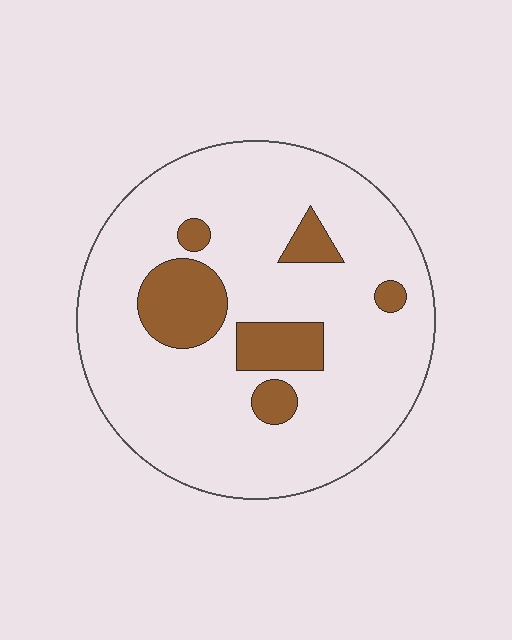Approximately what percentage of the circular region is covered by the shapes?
Approximately 15%.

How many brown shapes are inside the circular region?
6.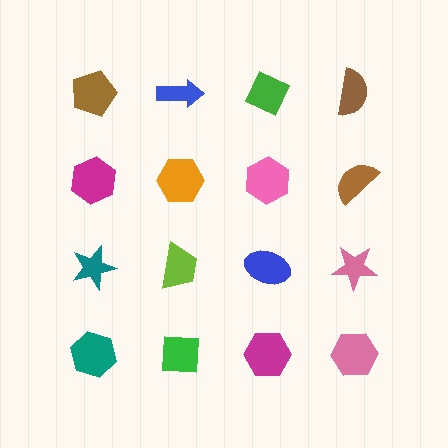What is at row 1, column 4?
A brown semicircle.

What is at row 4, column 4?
A pink hexagon.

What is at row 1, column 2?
A blue arrow.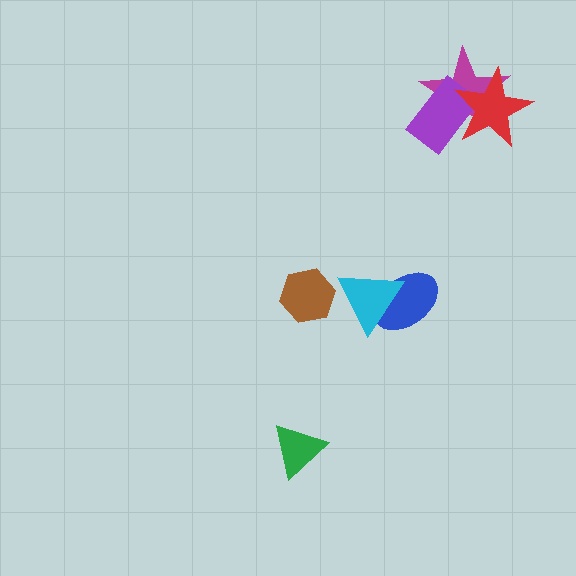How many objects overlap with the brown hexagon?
0 objects overlap with the brown hexagon.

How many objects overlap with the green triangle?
0 objects overlap with the green triangle.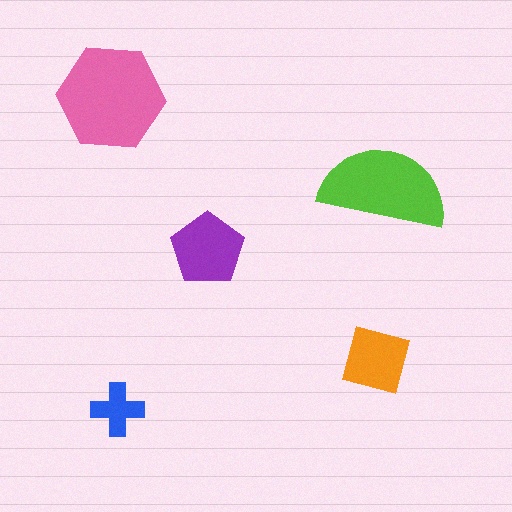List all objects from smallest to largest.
The blue cross, the orange square, the purple pentagon, the lime semicircle, the pink hexagon.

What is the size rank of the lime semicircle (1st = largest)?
2nd.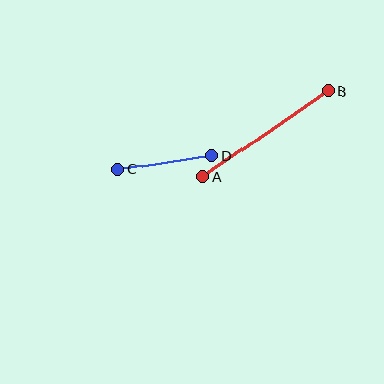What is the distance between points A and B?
The distance is approximately 152 pixels.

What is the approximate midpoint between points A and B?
The midpoint is at approximately (265, 134) pixels.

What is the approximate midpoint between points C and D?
The midpoint is at approximately (165, 163) pixels.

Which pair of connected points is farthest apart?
Points A and B are farthest apart.